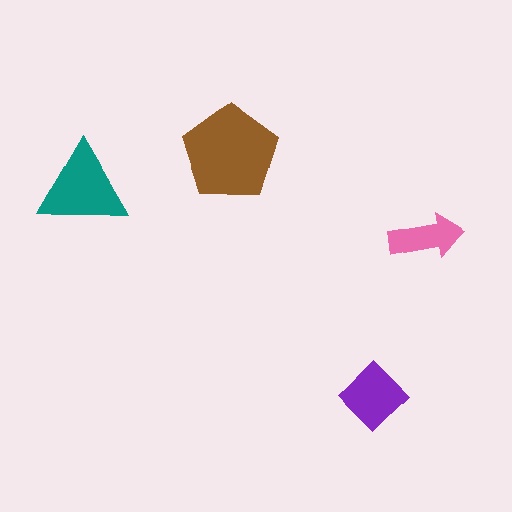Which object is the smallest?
The pink arrow.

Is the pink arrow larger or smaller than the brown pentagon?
Smaller.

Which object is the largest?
The brown pentagon.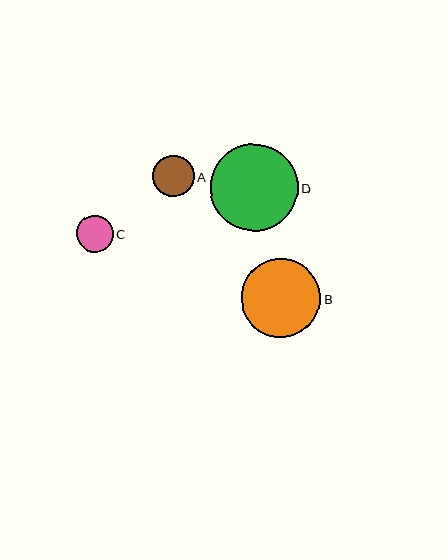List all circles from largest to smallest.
From largest to smallest: D, B, A, C.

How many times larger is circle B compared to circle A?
Circle B is approximately 1.9 times the size of circle A.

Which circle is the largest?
Circle D is the largest with a size of approximately 88 pixels.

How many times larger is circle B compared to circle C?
Circle B is approximately 2.2 times the size of circle C.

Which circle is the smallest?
Circle C is the smallest with a size of approximately 36 pixels.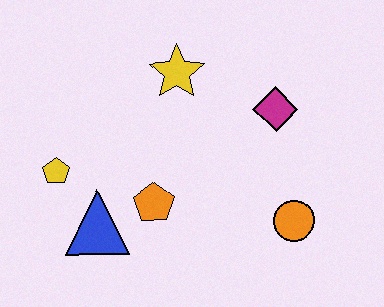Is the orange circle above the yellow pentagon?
No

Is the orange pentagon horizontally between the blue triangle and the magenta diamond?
Yes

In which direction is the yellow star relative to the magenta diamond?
The yellow star is to the left of the magenta diamond.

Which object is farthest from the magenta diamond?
The yellow pentagon is farthest from the magenta diamond.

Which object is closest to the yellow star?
The magenta diamond is closest to the yellow star.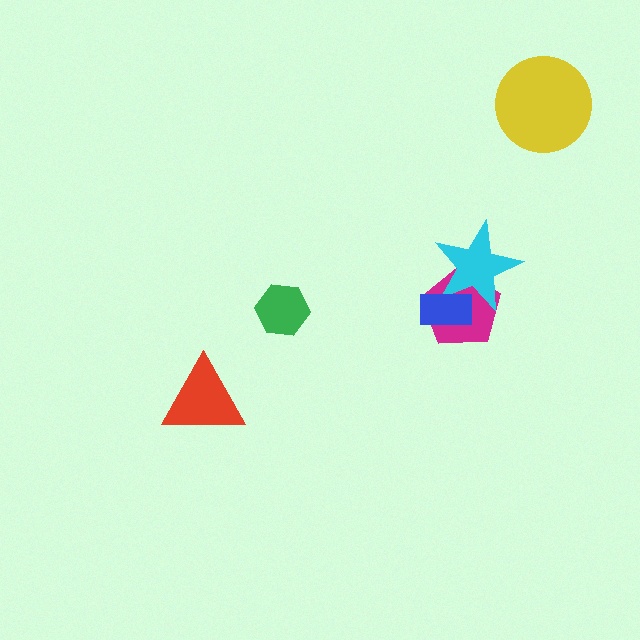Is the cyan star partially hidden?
Yes, it is partially covered by another shape.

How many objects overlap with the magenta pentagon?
2 objects overlap with the magenta pentagon.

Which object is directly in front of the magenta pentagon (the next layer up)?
The cyan star is directly in front of the magenta pentagon.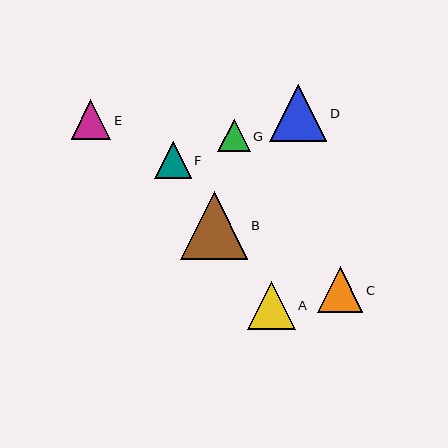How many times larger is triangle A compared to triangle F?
Triangle A is approximately 1.3 times the size of triangle F.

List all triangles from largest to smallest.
From largest to smallest: B, D, A, C, E, F, G.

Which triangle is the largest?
Triangle B is the largest with a size of approximately 67 pixels.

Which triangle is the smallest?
Triangle G is the smallest with a size of approximately 32 pixels.